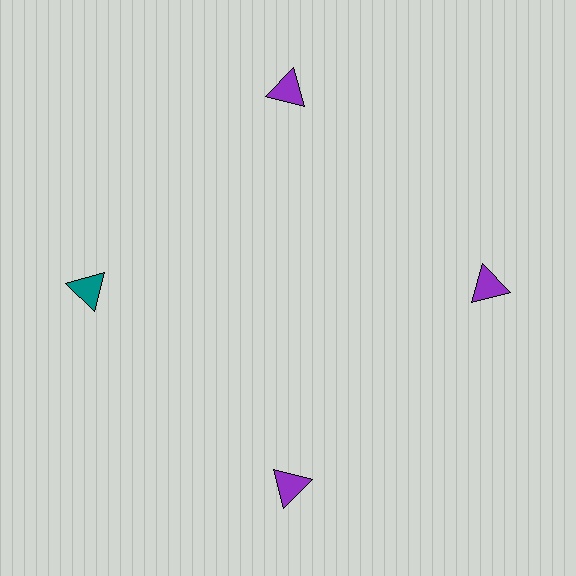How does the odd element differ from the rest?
It has a different color: teal instead of purple.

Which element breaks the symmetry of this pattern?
The teal triangle at roughly the 9 o'clock position breaks the symmetry. All other shapes are purple triangles.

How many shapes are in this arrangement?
There are 4 shapes arranged in a ring pattern.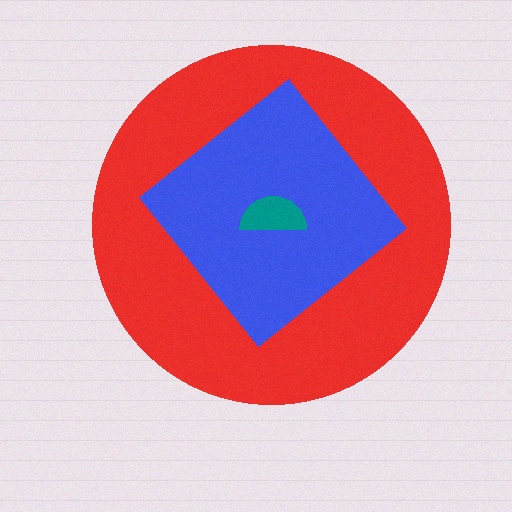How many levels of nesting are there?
3.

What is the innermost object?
The teal semicircle.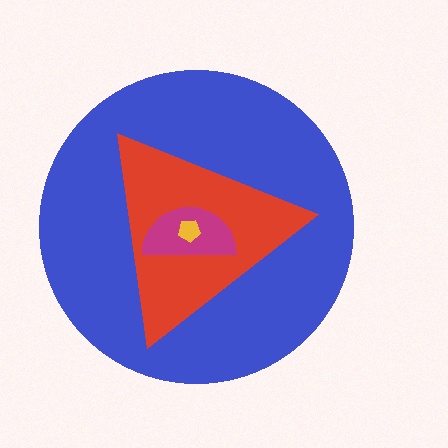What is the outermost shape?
The blue circle.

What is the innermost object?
The yellow pentagon.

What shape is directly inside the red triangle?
The magenta semicircle.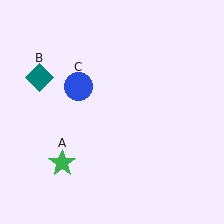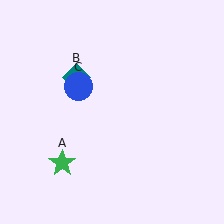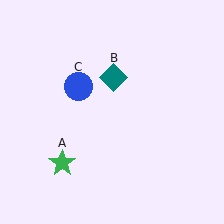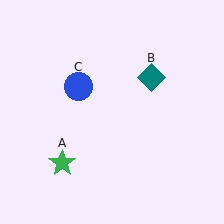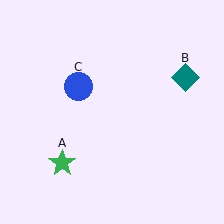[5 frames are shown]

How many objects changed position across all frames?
1 object changed position: teal diamond (object B).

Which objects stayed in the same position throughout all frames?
Green star (object A) and blue circle (object C) remained stationary.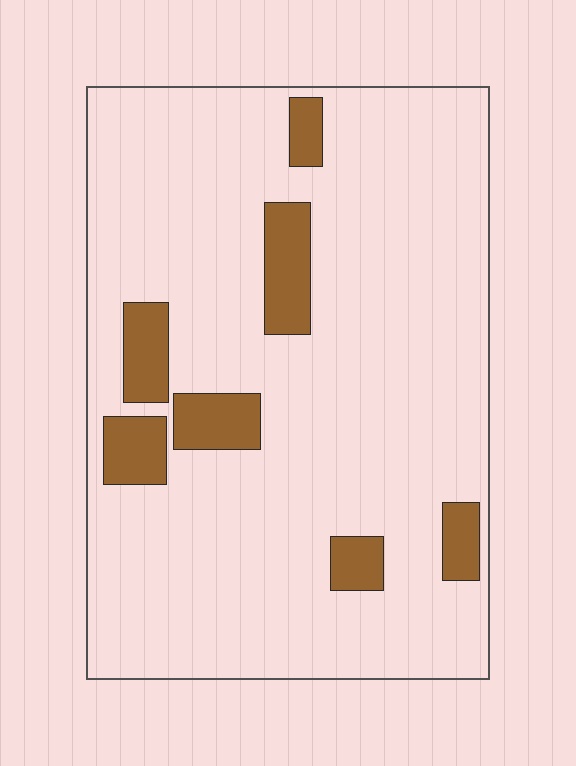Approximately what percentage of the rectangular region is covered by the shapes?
Approximately 10%.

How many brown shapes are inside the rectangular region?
7.